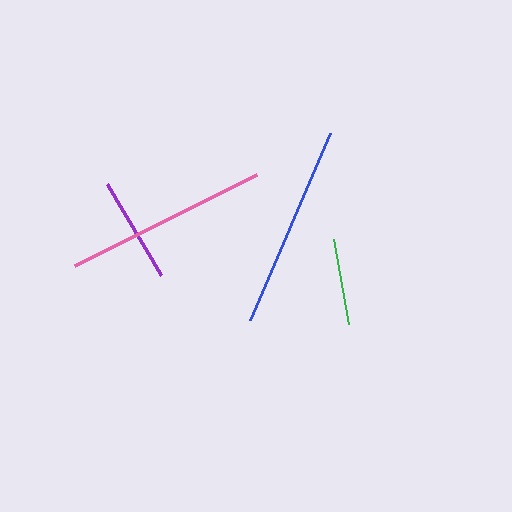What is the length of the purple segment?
The purple segment is approximately 105 pixels long.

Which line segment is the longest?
The blue line is the longest at approximately 203 pixels.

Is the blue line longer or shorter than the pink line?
The blue line is longer than the pink line.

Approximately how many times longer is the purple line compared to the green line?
The purple line is approximately 1.2 times the length of the green line.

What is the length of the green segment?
The green segment is approximately 86 pixels long.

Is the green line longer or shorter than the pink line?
The pink line is longer than the green line.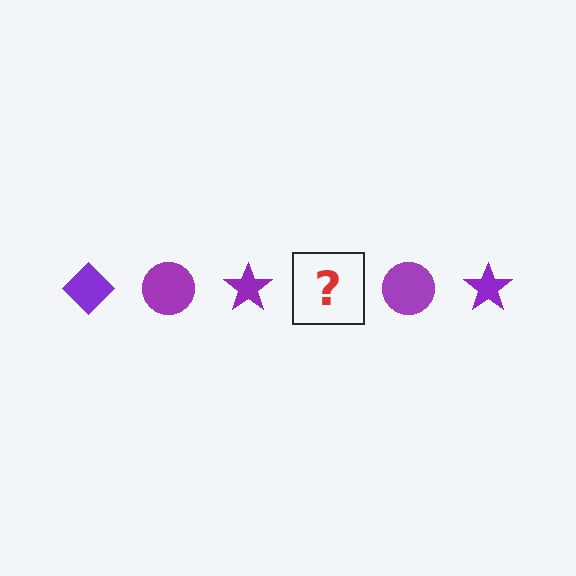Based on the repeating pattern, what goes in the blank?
The blank should be a purple diamond.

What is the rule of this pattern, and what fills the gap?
The rule is that the pattern cycles through diamond, circle, star shapes in purple. The gap should be filled with a purple diamond.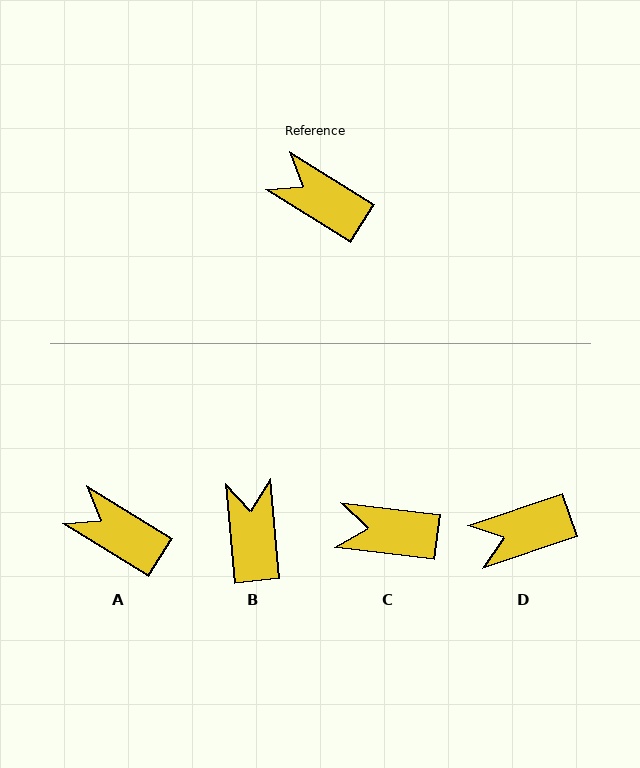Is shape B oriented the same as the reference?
No, it is off by about 53 degrees.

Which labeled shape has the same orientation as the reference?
A.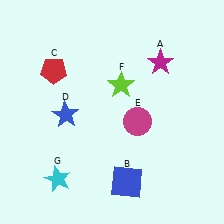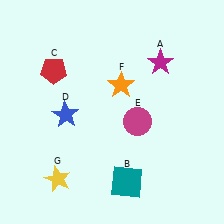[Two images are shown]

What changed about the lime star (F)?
In Image 1, F is lime. In Image 2, it changed to orange.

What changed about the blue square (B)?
In Image 1, B is blue. In Image 2, it changed to teal.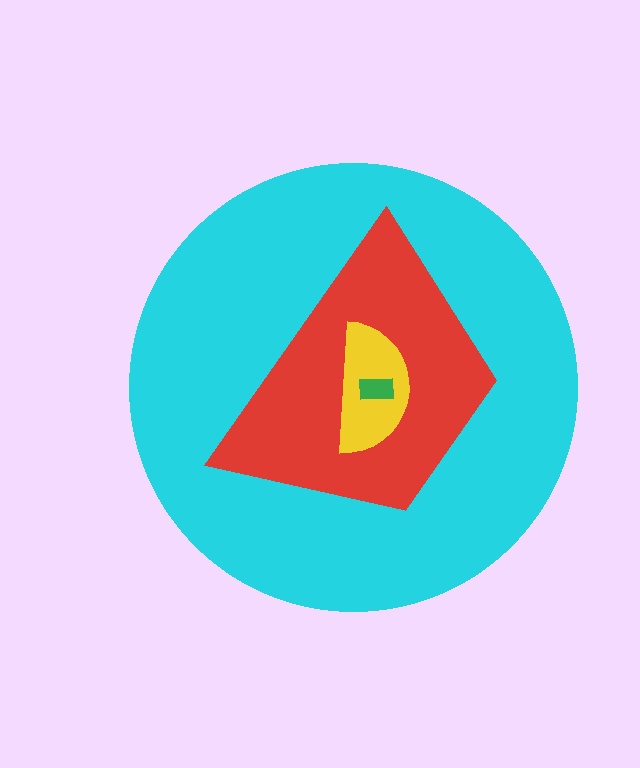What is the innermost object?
The green rectangle.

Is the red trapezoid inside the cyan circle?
Yes.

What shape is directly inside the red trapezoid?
The yellow semicircle.